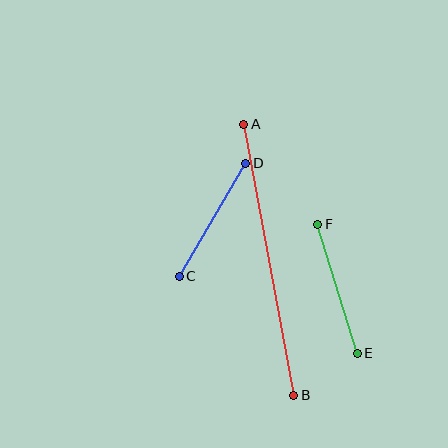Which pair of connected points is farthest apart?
Points A and B are farthest apart.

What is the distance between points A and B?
The distance is approximately 276 pixels.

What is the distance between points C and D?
The distance is approximately 131 pixels.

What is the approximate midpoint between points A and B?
The midpoint is at approximately (269, 260) pixels.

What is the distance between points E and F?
The distance is approximately 135 pixels.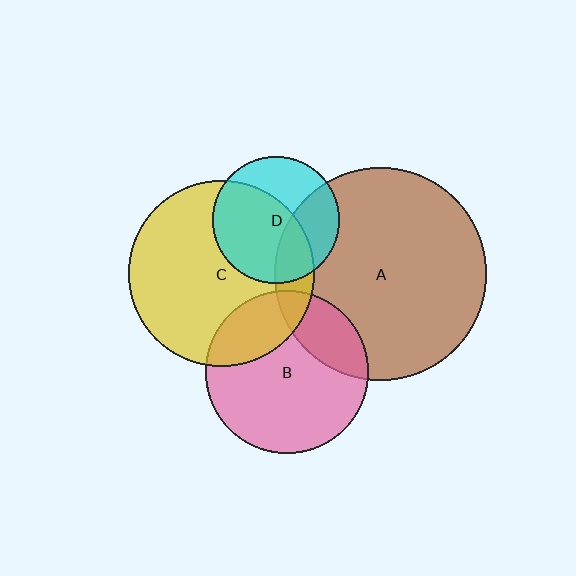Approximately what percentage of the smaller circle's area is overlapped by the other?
Approximately 20%.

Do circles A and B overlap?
Yes.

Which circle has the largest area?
Circle A (brown).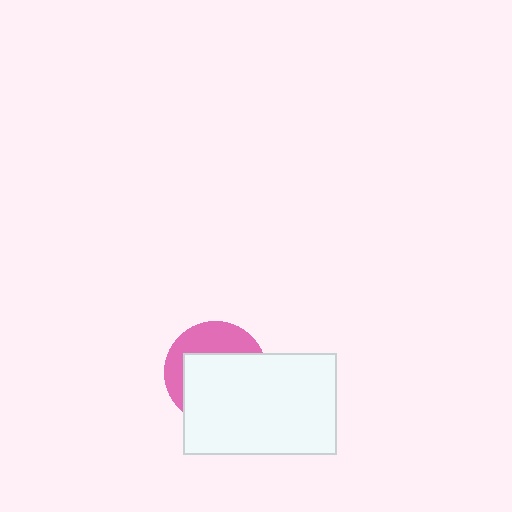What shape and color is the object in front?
The object in front is a white rectangle.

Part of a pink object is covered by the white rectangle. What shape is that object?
It is a circle.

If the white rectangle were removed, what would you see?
You would see the complete pink circle.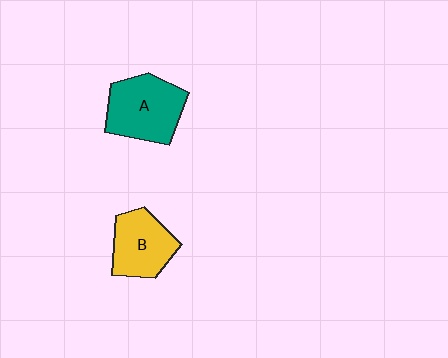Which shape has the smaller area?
Shape B (yellow).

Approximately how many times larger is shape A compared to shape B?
Approximately 1.2 times.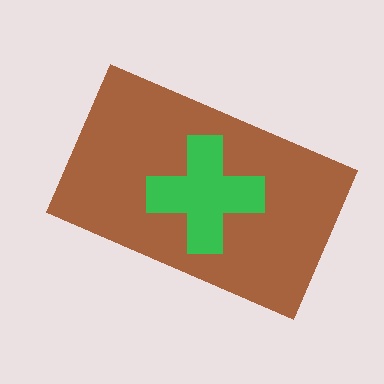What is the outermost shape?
The brown rectangle.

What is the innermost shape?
The green cross.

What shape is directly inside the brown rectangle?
The green cross.